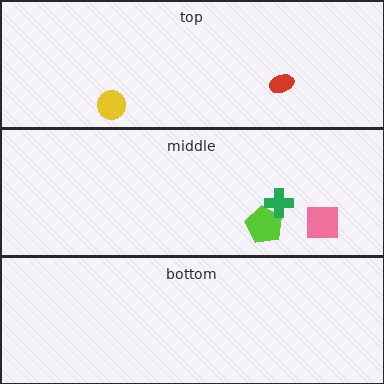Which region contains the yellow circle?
The top region.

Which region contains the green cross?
The middle region.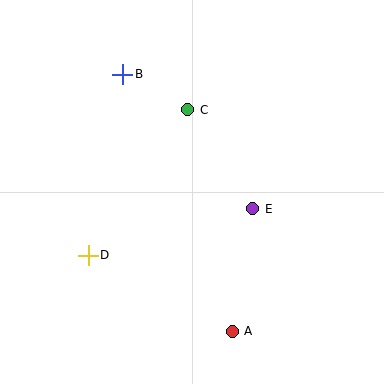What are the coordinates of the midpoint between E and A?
The midpoint between E and A is at (242, 270).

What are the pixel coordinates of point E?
Point E is at (253, 209).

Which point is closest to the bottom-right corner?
Point A is closest to the bottom-right corner.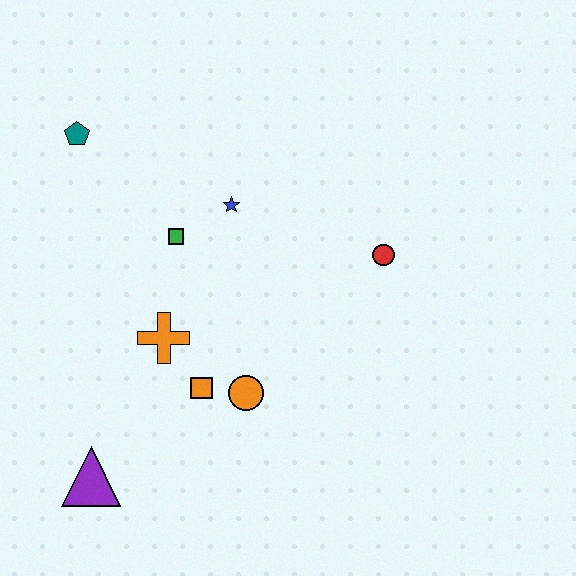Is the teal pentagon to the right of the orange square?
No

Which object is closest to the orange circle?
The orange square is closest to the orange circle.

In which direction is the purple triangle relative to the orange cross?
The purple triangle is below the orange cross.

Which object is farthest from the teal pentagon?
The purple triangle is farthest from the teal pentagon.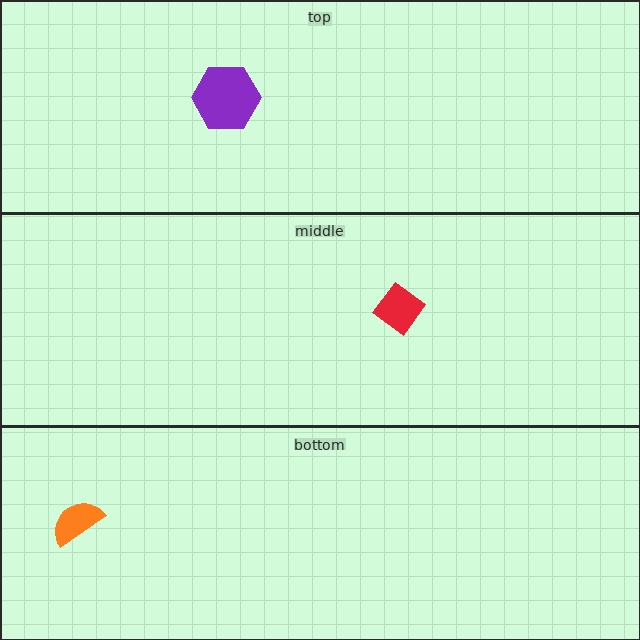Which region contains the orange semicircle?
The bottom region.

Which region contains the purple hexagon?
The top region.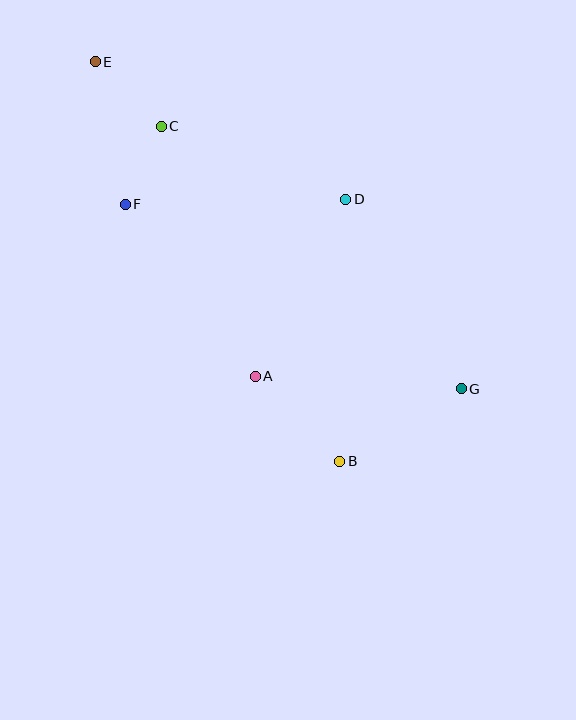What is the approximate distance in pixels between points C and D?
The distance between C and D is approximately 198 pixels.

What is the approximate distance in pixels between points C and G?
The distance between C and G is approximately 398 pixels.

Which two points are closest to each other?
Points C and F are closest to each other.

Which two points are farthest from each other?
Points E and G are farthest from each other.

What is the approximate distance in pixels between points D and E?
The distance between D and E is approximately 286 pixels.